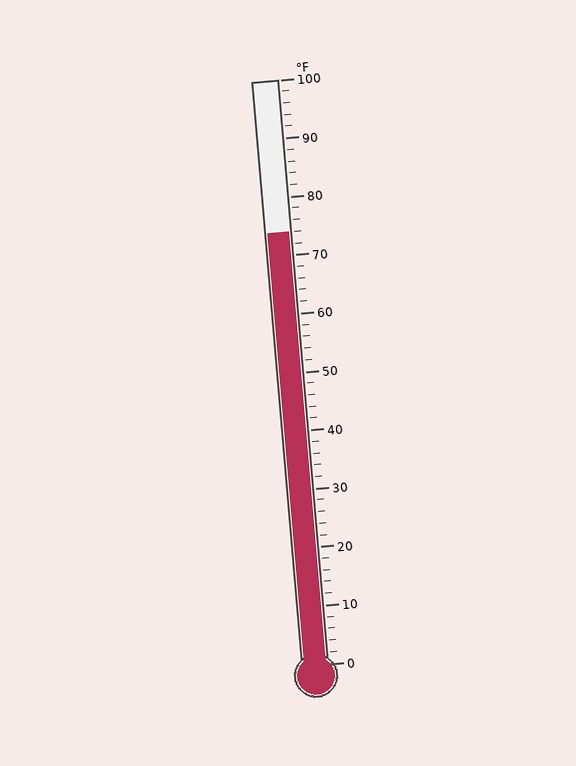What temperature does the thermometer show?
The thermometer shows approximately 74°F.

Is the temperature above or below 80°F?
The temperature is below 80°F.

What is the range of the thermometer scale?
The thermometer scale ranges from 0°F to 100°F.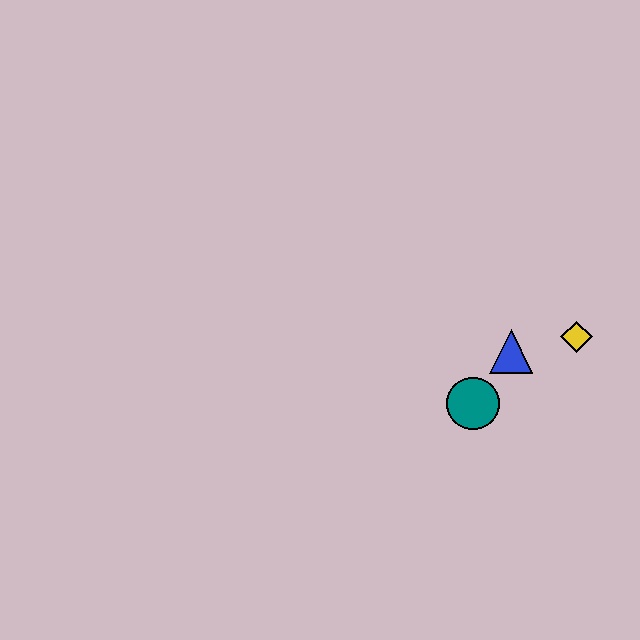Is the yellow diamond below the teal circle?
No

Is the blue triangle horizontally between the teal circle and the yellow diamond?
Yes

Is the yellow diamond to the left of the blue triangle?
No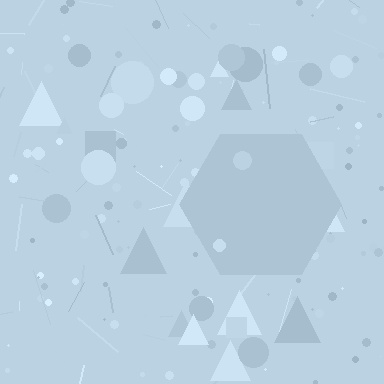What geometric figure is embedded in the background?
A hexagon is embedded in the background.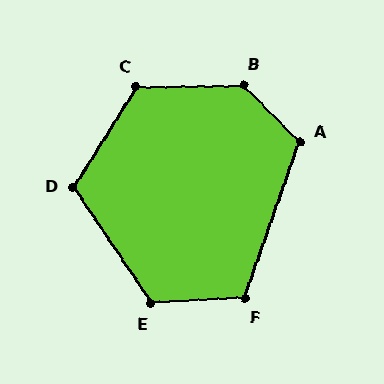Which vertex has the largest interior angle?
B, at approximately 133 degrees.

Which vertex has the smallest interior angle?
F, at approximately 112 degrees.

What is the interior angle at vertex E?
Approximately 121 degrees (obtuse).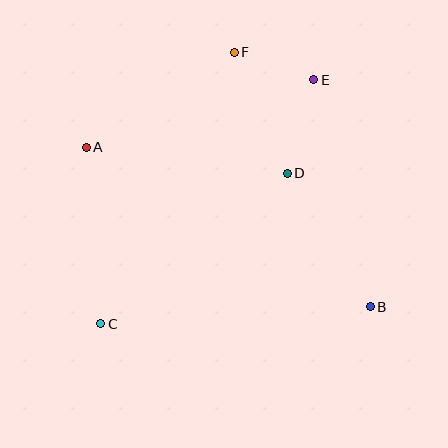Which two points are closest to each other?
Points E and F are closest to each other.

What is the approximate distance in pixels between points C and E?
The distance between C and E is approximately 324 pixels.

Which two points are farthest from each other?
Points A and B are farthest from each other.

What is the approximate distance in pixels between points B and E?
The distance between B and E is approximately 234 pixels.